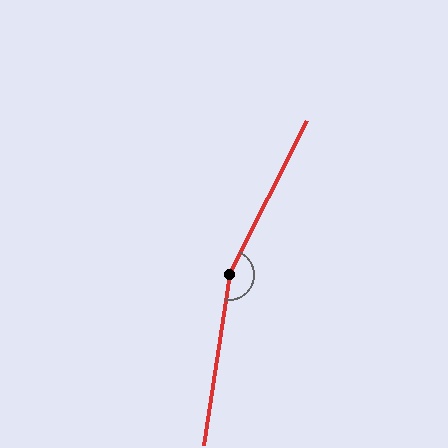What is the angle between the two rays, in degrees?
Approximately 162 degrees.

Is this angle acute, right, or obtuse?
It is obtuse.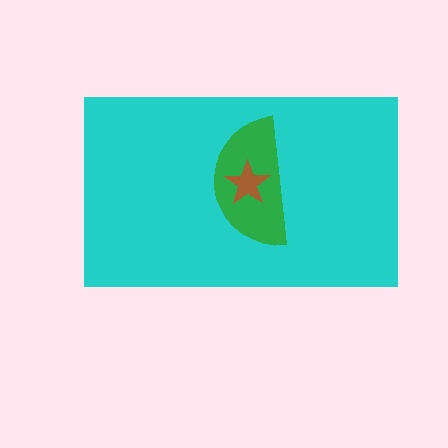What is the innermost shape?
The brown star.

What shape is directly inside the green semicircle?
The brown star.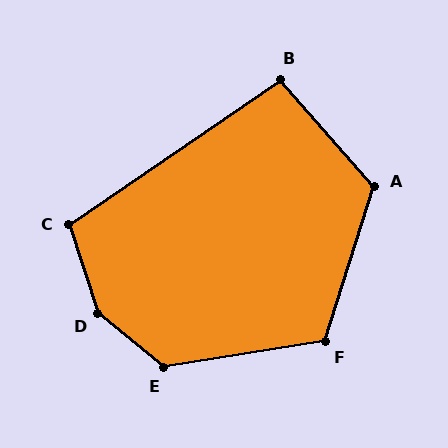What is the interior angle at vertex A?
Approximately 121 degrees (obtuse).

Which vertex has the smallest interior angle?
B, at approximately 97 degrees.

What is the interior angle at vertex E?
Approximately 132 degrees (obtuse).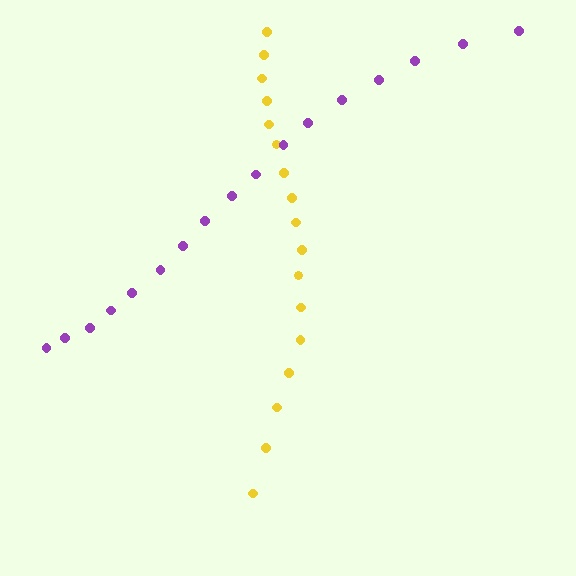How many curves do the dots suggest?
There are 2 distinct paths.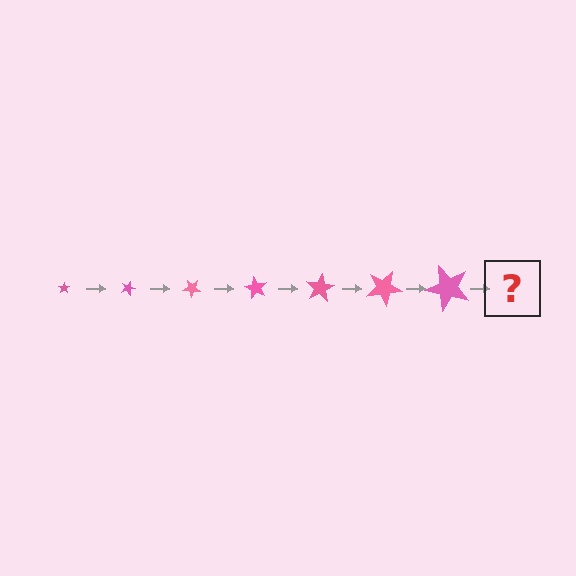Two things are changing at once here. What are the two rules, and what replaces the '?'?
The two rules are that the star grows larger each step and it rotates 20 degrees each step. The '?' should be a star, larger than the previous one and rotated 140 degrees from the start.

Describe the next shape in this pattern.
It should be a star, larger than the previous one and rotated 140 degrees from the start.